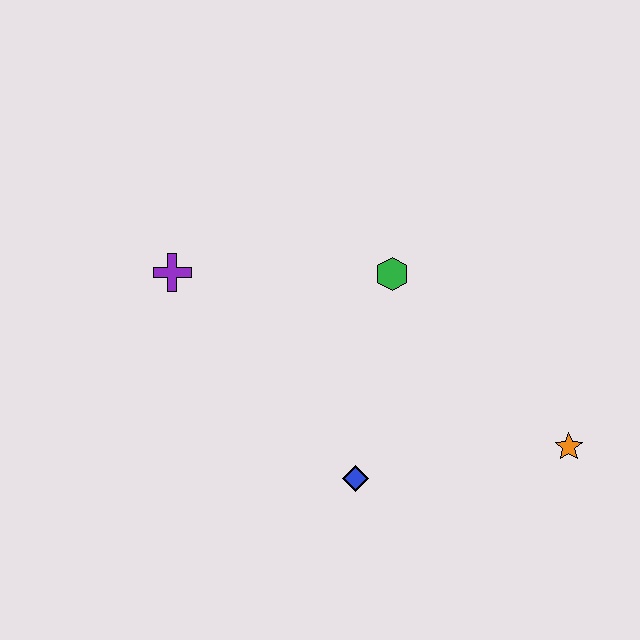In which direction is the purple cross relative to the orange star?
The purple cross is to the left of the orange star.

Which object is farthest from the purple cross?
The orange star is farthest from the purple cross.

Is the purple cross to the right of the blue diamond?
No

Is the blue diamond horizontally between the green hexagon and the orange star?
No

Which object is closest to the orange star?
The blue diamond is closest to the orange star.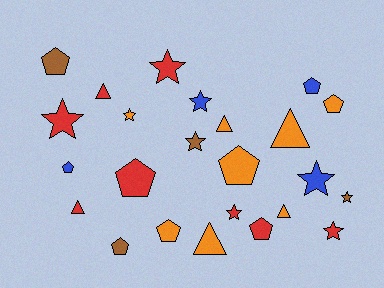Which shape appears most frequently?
Pentagon, with 9 objects.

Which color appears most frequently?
Red, with 8 objects.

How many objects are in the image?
There are 24 objects.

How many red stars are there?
There are 4 red stars.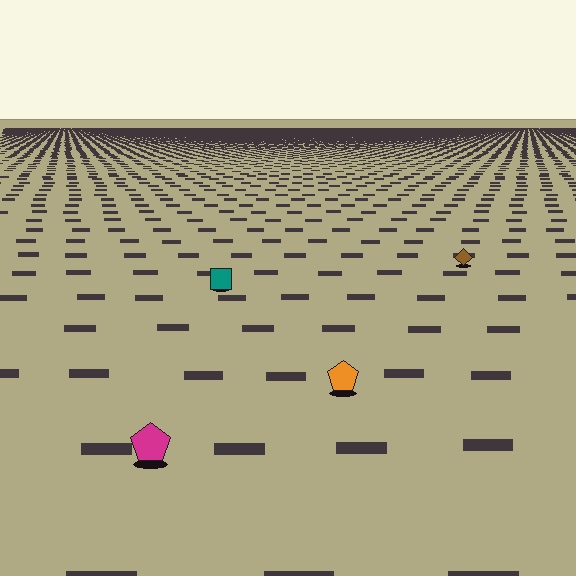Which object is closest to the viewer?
The magenta pentagon is closest. The texture marks near it are larger and more spread out.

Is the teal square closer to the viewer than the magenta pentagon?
No. The magenta pentagon is closer — you can tell from the texture gradient: the ground texture is coarser near it.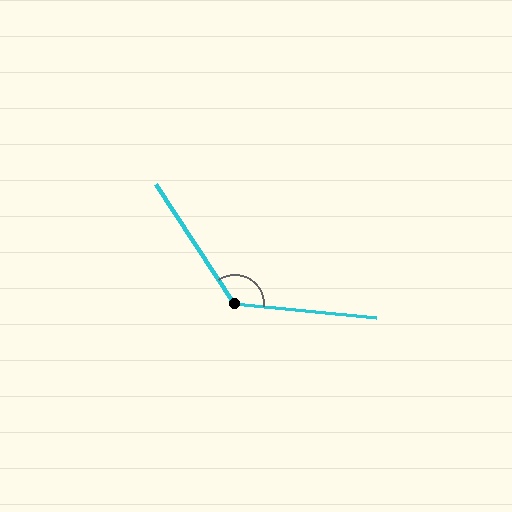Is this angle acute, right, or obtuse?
It is obtuse.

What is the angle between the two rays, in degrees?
Approximately 129 degrees.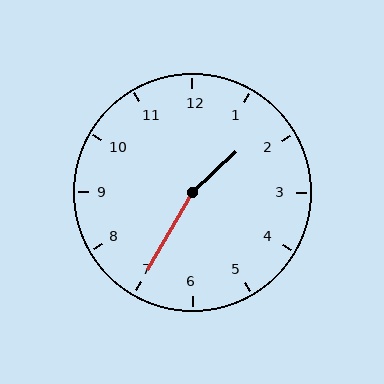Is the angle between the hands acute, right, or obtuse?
It is obtuse.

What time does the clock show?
1:35.